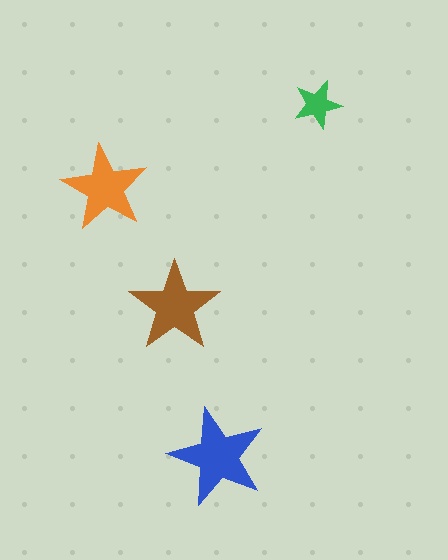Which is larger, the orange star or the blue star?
The blue one.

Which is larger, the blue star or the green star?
The blue one.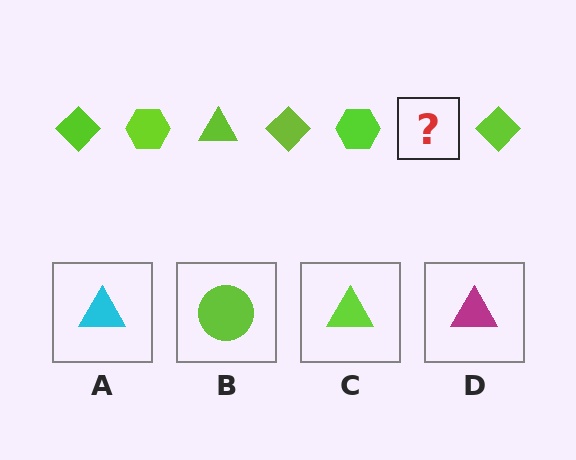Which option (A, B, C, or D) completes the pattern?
C.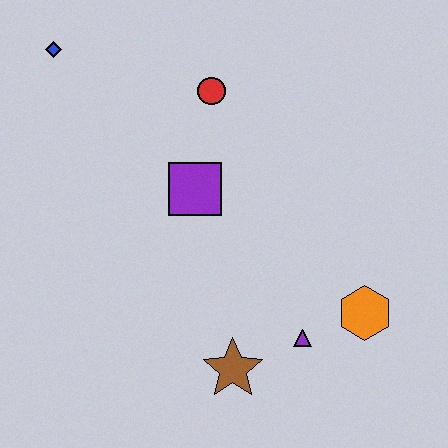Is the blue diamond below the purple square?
No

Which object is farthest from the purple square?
The orange hexagon is farthest from the purple square.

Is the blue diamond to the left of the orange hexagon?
Yes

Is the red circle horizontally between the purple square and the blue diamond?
No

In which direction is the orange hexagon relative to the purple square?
The orange hexagon is to the right of the purple square.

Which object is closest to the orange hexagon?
The purple triangle is closest to the orange hexagon.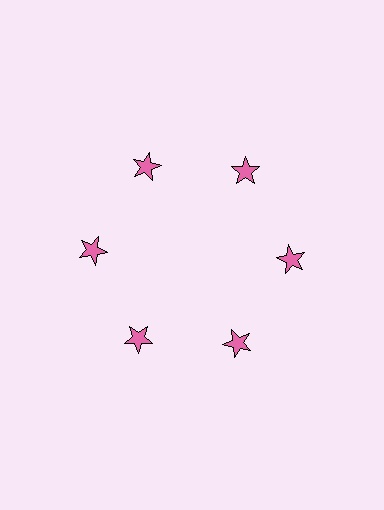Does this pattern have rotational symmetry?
Yes, this pattern has 6-fold rotational symmetry. It looks the same after rotating 60 degrees around the center.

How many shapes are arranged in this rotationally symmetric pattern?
There are 6 shapes, arranged in 6 groups of 1.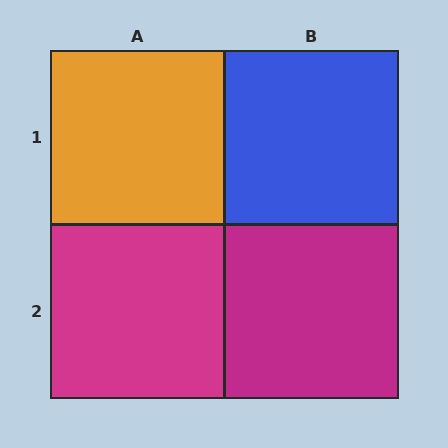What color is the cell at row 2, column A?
Magenta.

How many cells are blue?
1 cell is blue.